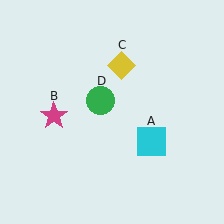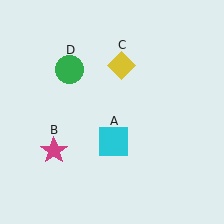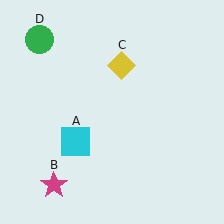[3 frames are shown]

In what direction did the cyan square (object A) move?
The cyan square (object A) moved left.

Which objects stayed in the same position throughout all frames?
Yellow diamond (object C) remained stationary.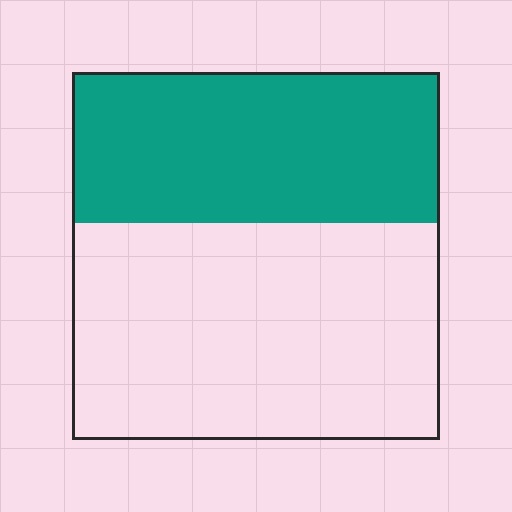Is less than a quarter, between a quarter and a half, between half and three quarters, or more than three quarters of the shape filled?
Between a quarter and a half.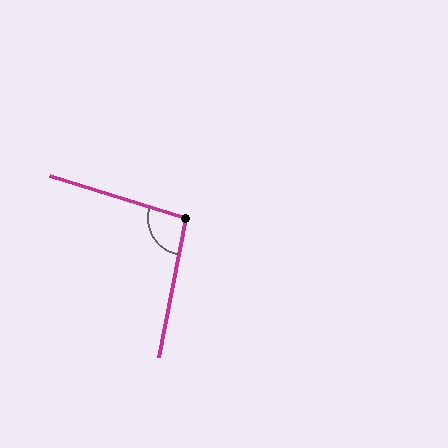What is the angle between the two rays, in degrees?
Approximately 96 degrees.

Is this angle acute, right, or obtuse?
It is obtuse.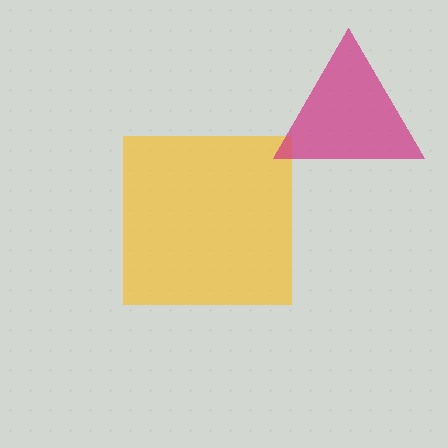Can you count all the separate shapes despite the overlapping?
Yes, there are 2 separate shapes.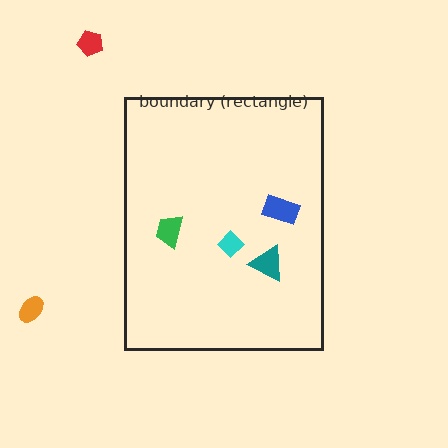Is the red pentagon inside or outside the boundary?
Outside.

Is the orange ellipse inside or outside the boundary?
Outside.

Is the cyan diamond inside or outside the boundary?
Inside.